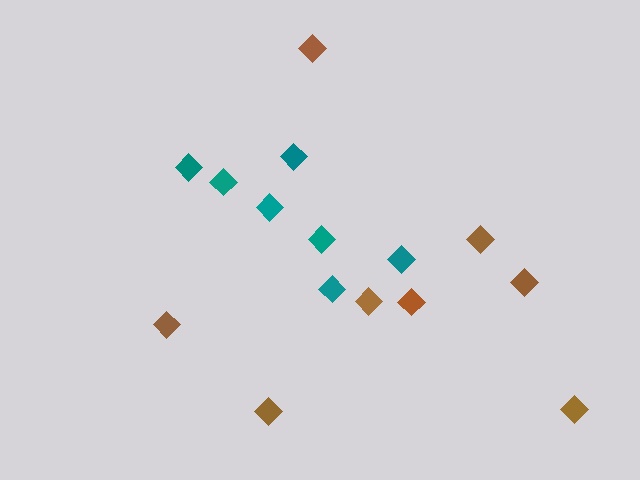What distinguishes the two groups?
There are 2 groups: one group of teal diamonds (7) and one group of brown diamonds (8).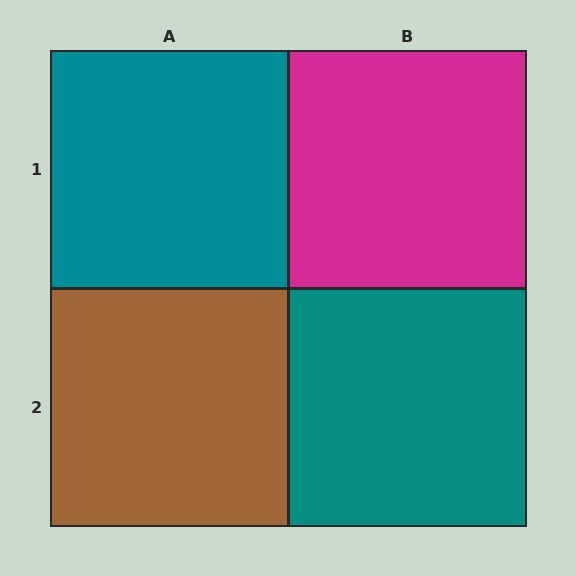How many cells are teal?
2 cells are teal.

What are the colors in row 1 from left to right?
Teal, magenta.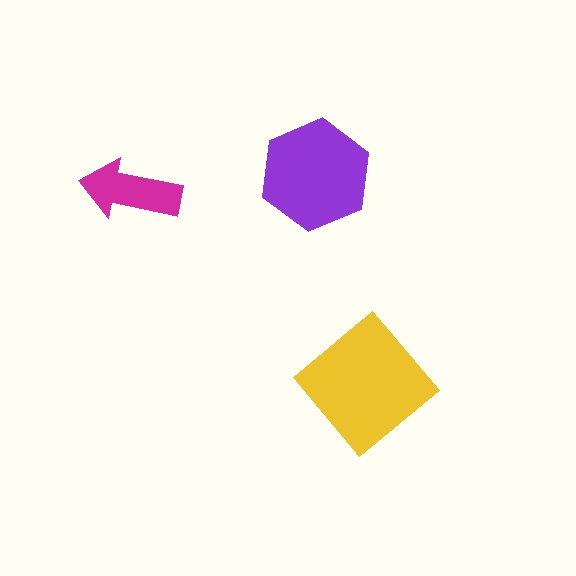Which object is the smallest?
The magenta arrow.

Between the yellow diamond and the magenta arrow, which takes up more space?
The yellow diamond.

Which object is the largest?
The yellow diamond.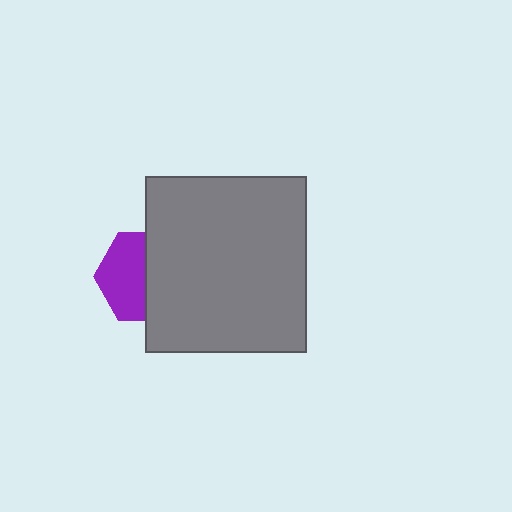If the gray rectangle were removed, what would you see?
You would see the complete purple hexagon.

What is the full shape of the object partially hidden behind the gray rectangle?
The partially hidden object is a purple hexagon.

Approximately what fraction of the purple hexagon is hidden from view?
Roughly 48% of the purple hexagon is hidden behind the gray rectangle.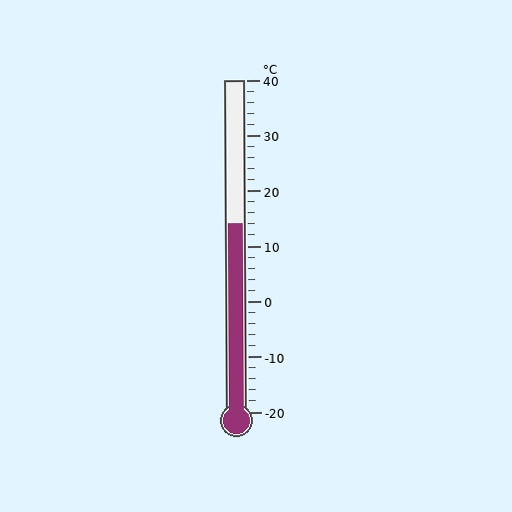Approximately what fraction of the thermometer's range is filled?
The thermometer is filled to approximately 55% of its range.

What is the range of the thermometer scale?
The thermometer scale ranges from -20°C to 40°C.